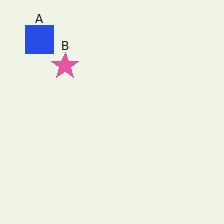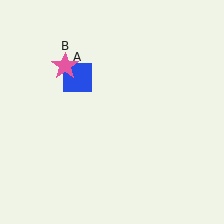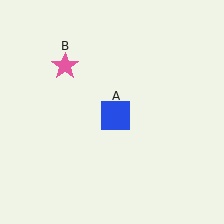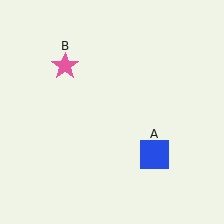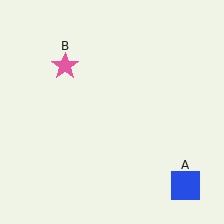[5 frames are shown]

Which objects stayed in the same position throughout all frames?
Pink star (object B) remained stationary.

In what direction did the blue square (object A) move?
The blue square (object A) moved down and to the right.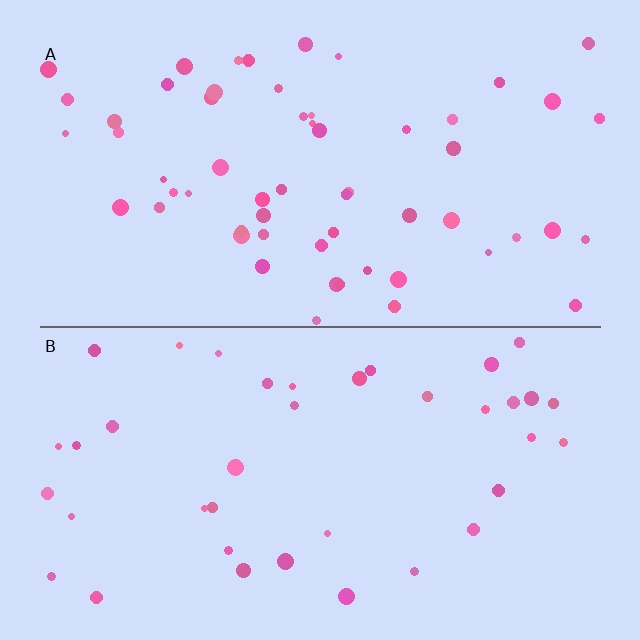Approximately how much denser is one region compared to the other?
Approximately 1.5× — region A over region B.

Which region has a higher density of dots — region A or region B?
A (the top).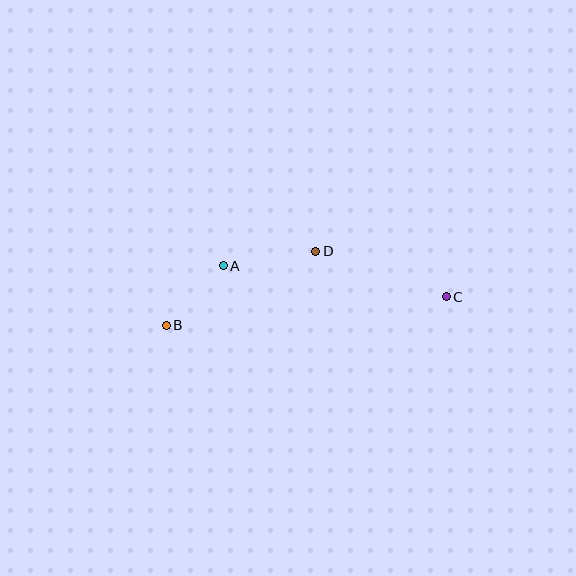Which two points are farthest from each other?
Points B and C are farthest from each other.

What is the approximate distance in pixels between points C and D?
The distance between C and D is approximately 138 pixels.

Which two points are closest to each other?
Points A and B are closest to each other.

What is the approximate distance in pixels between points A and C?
The distance between A and C is approximately 225 pixels.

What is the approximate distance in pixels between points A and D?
The distance between A and D is approximately 94 pixels.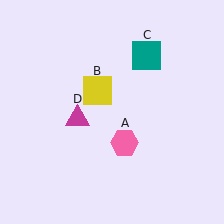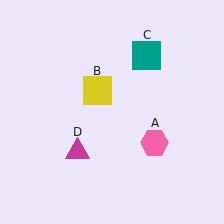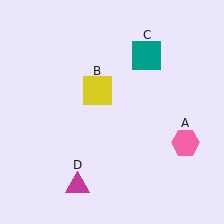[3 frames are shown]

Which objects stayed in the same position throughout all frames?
Yellow square (object B) and teal square (object C) remained stationary.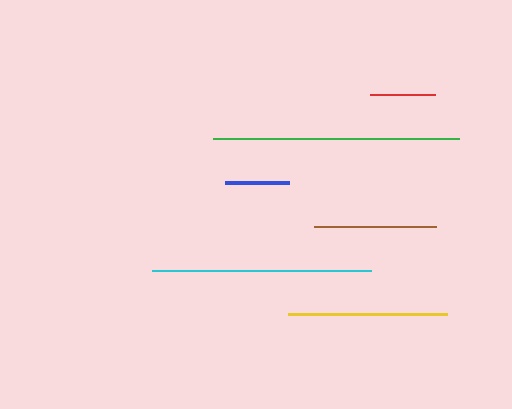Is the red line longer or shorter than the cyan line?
The cyan line is longer than the red line.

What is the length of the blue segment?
The blue segment is approximately 64 pixels long.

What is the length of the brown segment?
The brown segment is approximately 122 pixels long.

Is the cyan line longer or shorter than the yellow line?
The cyan line is longer than the yellow line.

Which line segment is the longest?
The green line is the longest at approximately 246 pixels.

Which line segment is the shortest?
The blue line is the shortest at approximately 64 pixels.